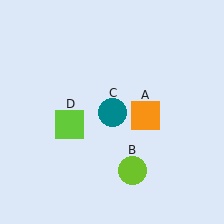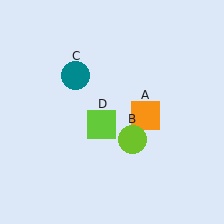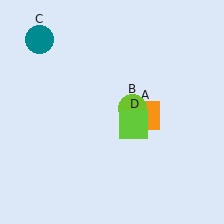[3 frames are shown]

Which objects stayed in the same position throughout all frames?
Orange square (object A) remained stationary.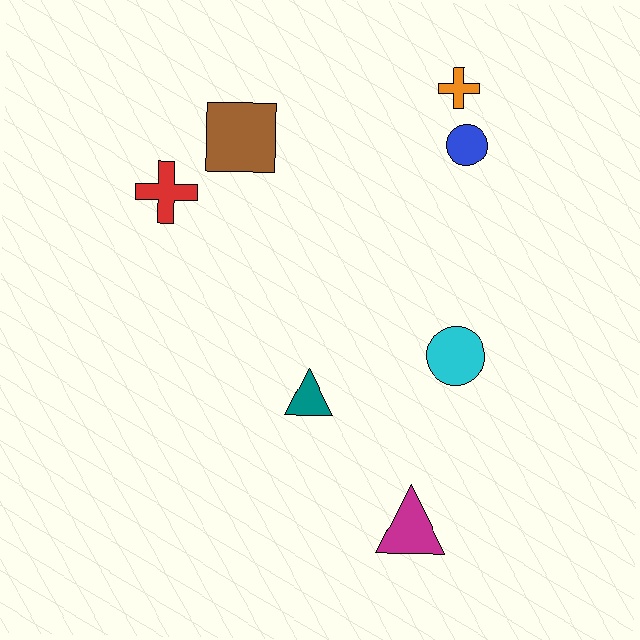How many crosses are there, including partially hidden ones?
There are 2 crosses.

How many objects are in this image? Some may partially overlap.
There are 7 objects.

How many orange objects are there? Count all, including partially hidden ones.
There is 1 orange object.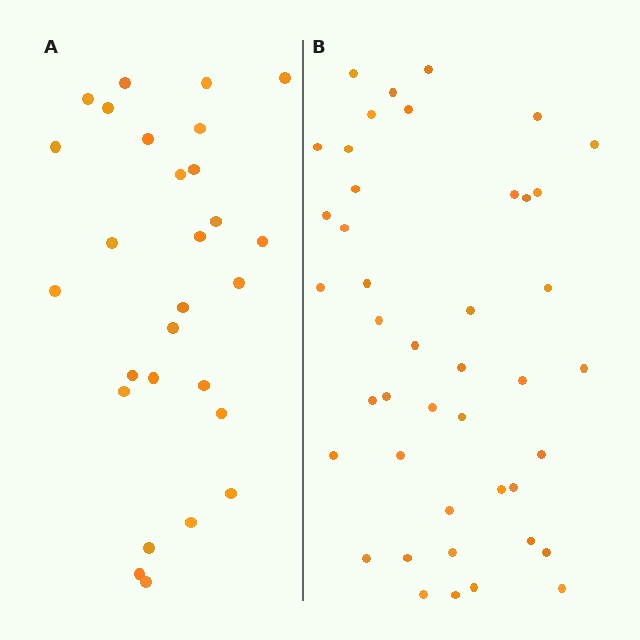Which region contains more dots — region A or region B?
Region B (the right region) has more dots.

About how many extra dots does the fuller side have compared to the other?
Region B has approximately 15 more dots than region A.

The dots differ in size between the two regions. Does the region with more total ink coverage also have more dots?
No. Region A has more total ink coverage because its dots are larger, but region B actually contains more individual dots. Total area can be misleading — the number of items is what matters here.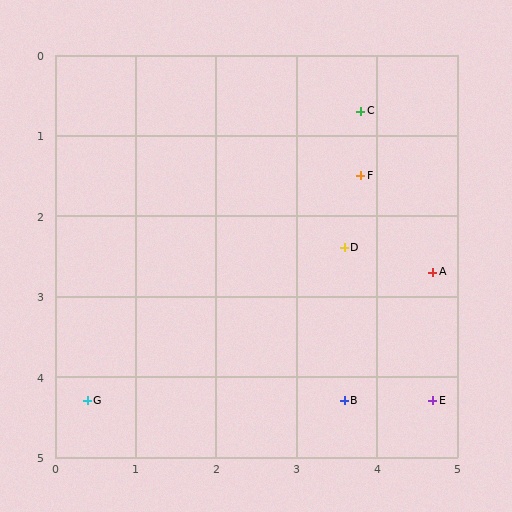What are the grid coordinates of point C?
Point C is at approximately (3.8, 0.7).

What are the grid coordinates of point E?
Point E is at approximately (4.7, 4.3).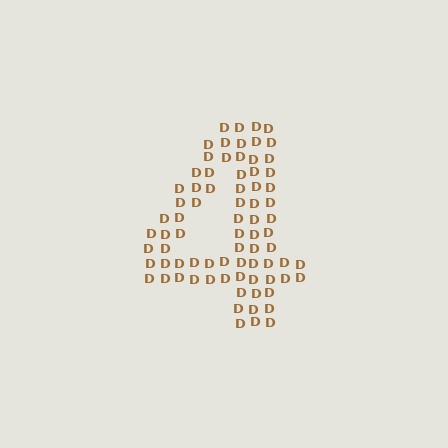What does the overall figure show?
The overall figure shows the digit 4.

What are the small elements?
The small elements are letter D's.